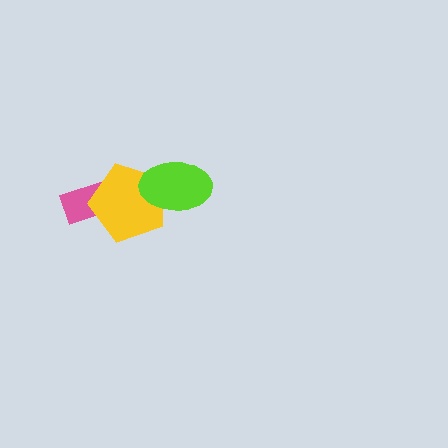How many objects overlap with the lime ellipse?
1 object overlaps with the lime ellipse.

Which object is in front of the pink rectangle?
The yellow pentagon is in front of the pink rectangle.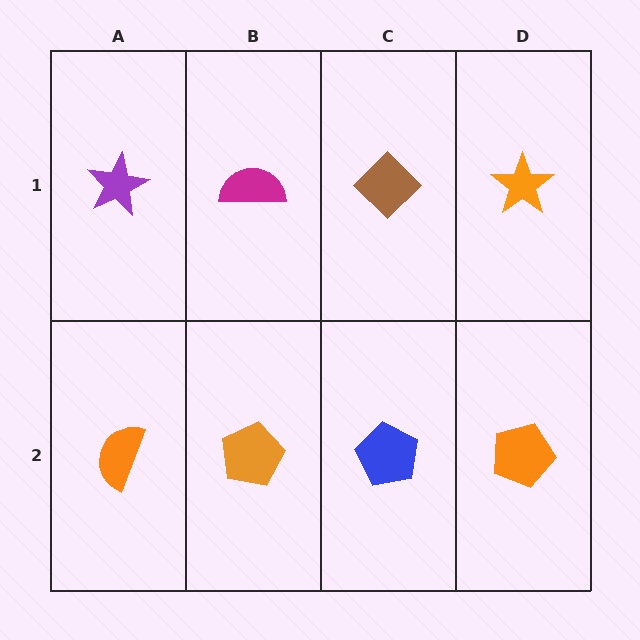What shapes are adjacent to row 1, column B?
An orange pentagon (row 2, column B), a purple star (row 1, column A), a brown diamond (row 1, column C).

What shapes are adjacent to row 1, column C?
A blue pentagon (row 2, column C), a magenta semicircle (row 1, column B), an orange star (row 1, column D).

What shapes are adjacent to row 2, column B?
A magenta semicircle (row 1, column B), an orange semicircle (row 2, column A), a blue pentagon (row 2, column C).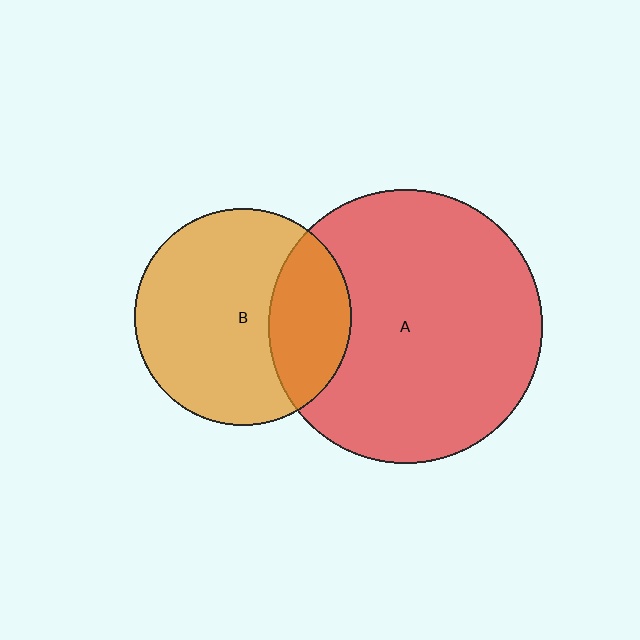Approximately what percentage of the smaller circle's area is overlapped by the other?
Approximately 30%.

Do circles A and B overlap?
Yes.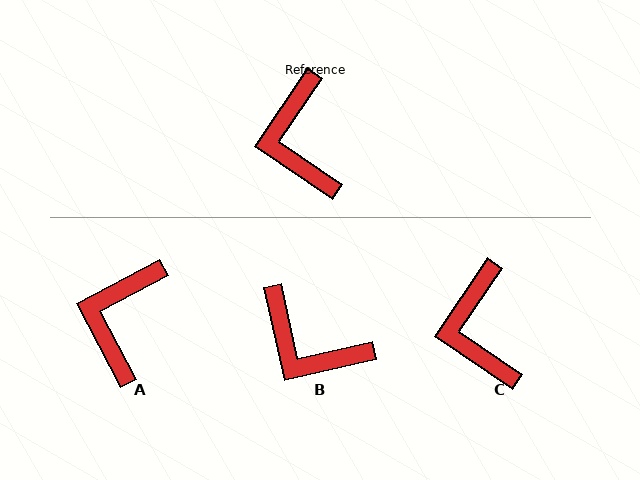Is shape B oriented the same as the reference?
No, it is off by about 47 degrees.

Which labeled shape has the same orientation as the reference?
C.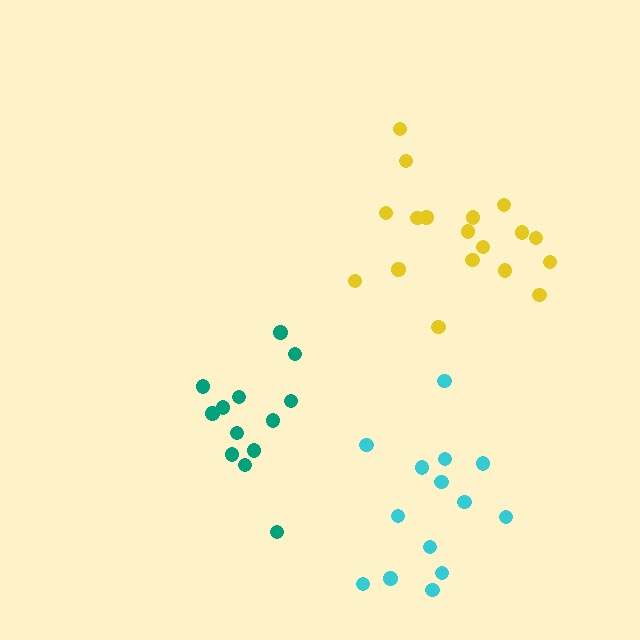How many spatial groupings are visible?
There are 3 spatial groupings.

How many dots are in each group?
Group 1: 18 dots, Group 2: 13 dots, Group 3: 14 dots (45 total).